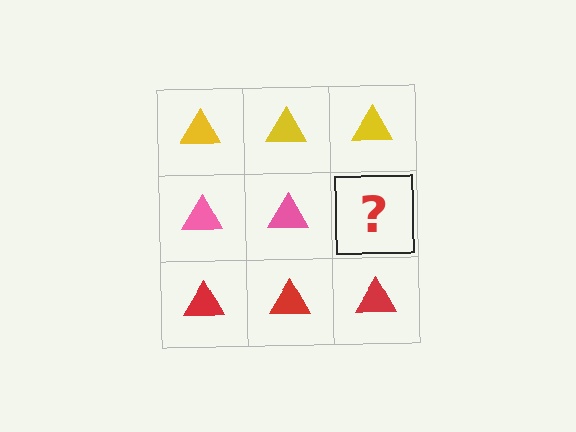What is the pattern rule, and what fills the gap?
The rule is that each row has a consistent color. The gap should be filled with a pink triangle.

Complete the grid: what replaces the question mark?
The question mark should be replaced with a pink triangle.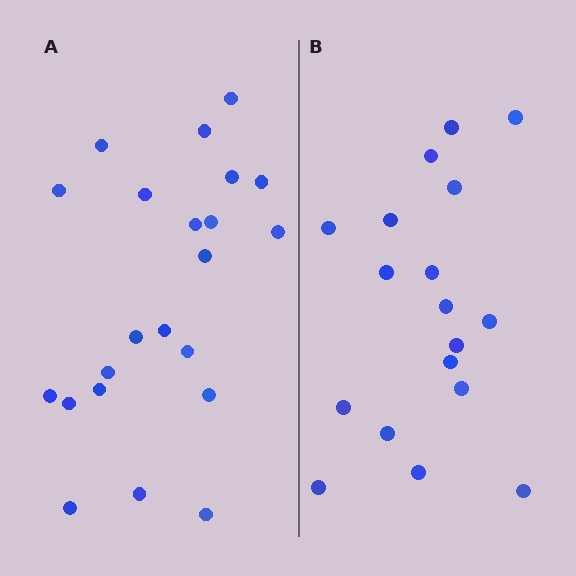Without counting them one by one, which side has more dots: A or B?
Region A (the left region) has more dots.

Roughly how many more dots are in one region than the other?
Region A has about 4 more dots than region B.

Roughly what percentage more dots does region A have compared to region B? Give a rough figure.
About 20% more.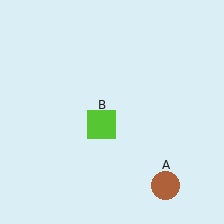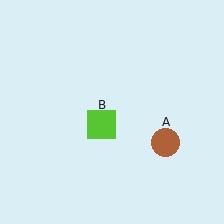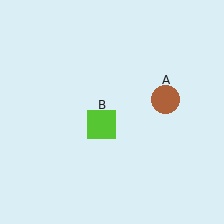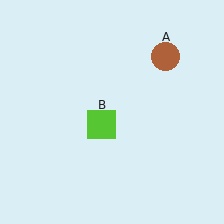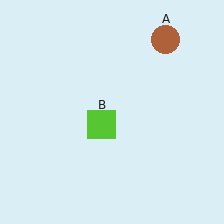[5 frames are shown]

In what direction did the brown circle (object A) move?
The brown circle (object A) moved up.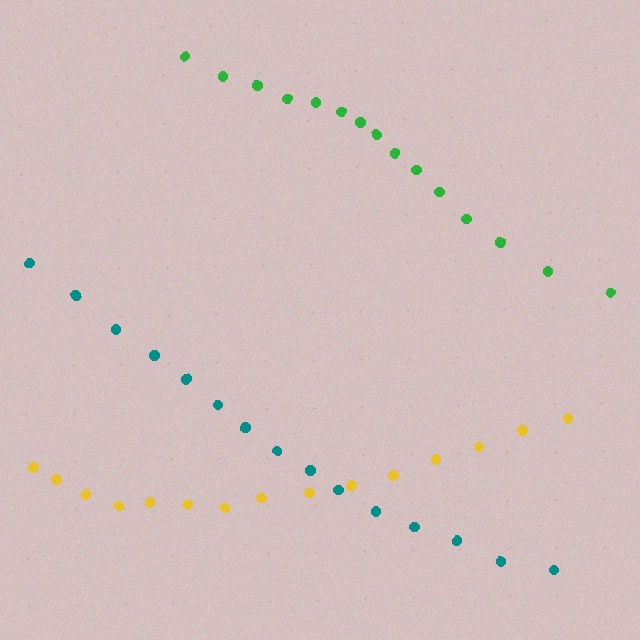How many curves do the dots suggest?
There are 3 distinct paths.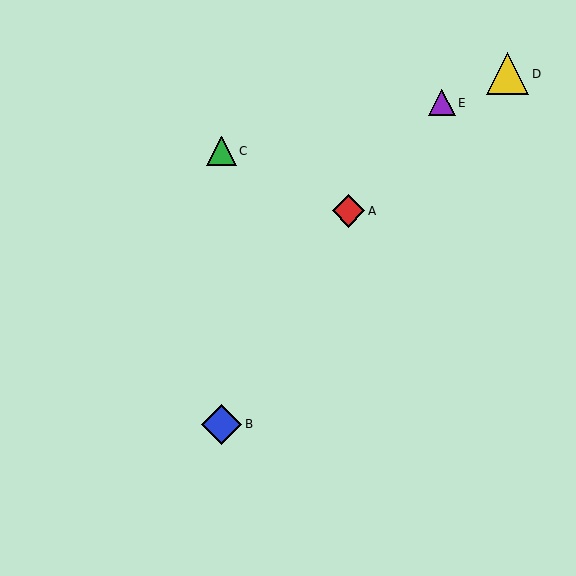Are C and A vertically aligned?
No, C is at x≈222 and A is at x≈348.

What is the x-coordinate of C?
Object C is at x≈222.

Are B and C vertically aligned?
Yes, both are at x≈222.